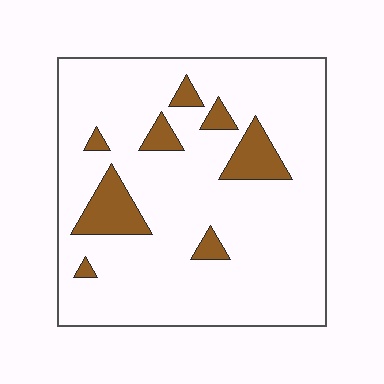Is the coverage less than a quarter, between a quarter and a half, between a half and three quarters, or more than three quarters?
Less than a quarter.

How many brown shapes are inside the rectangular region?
8.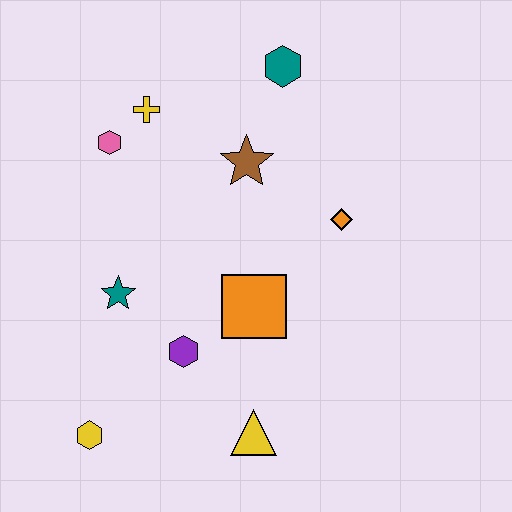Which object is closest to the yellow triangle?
The purple hexagon is closest to the yellow triangle.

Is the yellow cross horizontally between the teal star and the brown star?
Yes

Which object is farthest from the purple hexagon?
The teal hexagon is farthest from the purple hexagon.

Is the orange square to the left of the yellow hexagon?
No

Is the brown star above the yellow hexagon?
Yes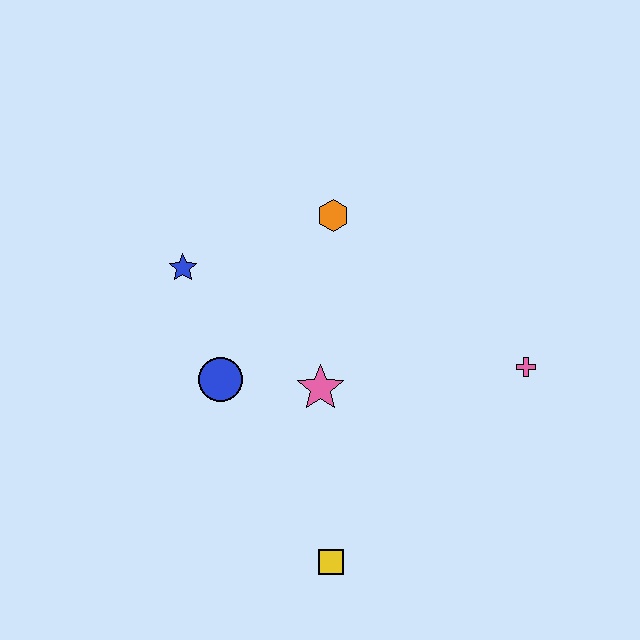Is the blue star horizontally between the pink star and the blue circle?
No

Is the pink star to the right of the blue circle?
Yes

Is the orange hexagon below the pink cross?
No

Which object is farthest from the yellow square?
The orange hexagon is farthest from the yellow square.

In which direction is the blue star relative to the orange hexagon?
The blue star is to the left of the orange hexagon.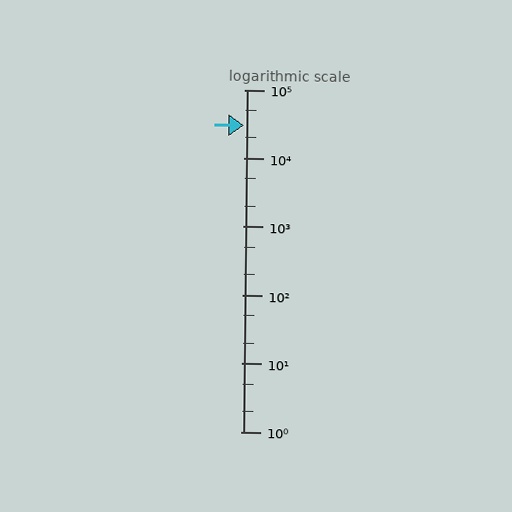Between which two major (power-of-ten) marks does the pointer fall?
The pointer is between 10000 and 100000.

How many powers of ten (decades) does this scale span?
The scale spans 5 decades, from 1 to 100000.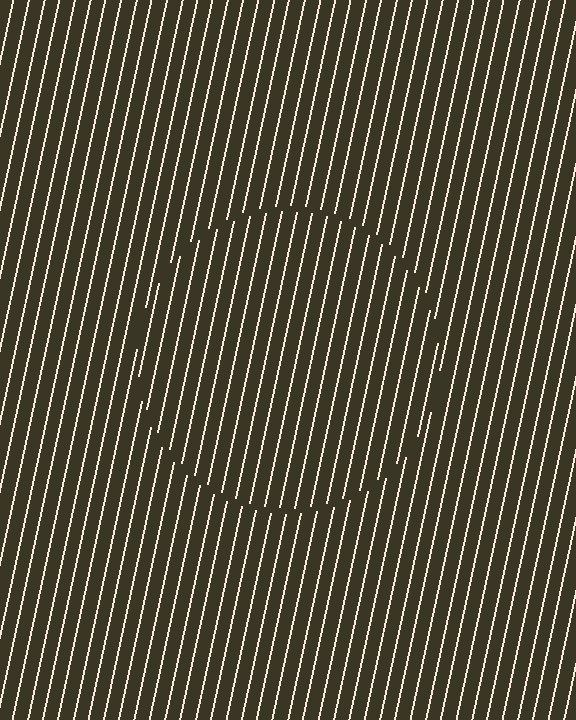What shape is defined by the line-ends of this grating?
An illusory circle. The interior of the shape contains the same grating, shifted by half a period — the contour is defined by the phase discontinuity where line-ends from the inner and outer gratings abut.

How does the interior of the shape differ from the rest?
The interior of the shape contains the same grating, shifted by half a period — the contour is defined by the phase discontinuity where line-ends from the inner and outer gratings abut.